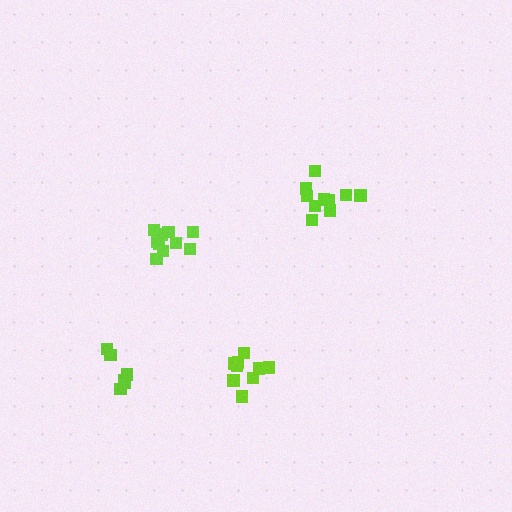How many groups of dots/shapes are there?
There are 4 groups.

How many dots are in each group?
Group 1: 10 dots, Group 2: 10 dots, Group 3: 10 dots, Group 4: 6 dots (36 total).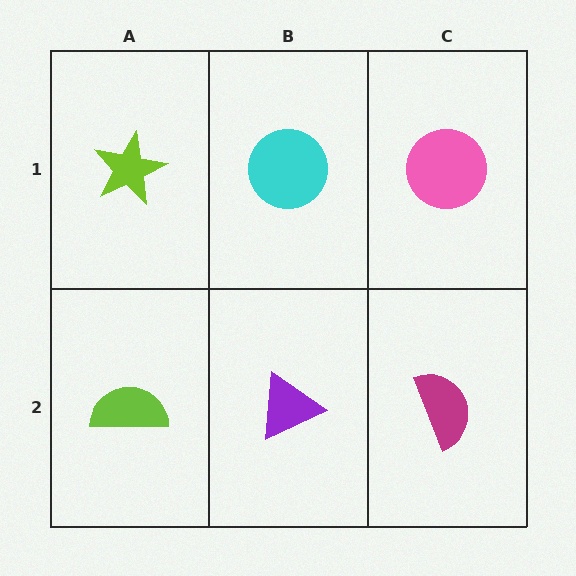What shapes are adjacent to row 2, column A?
A lime star (row 1, column A), a purple triangle (row 2, column B).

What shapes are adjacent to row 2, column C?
A pink circle (row 1, column C), a purple triangle (row 2, column B).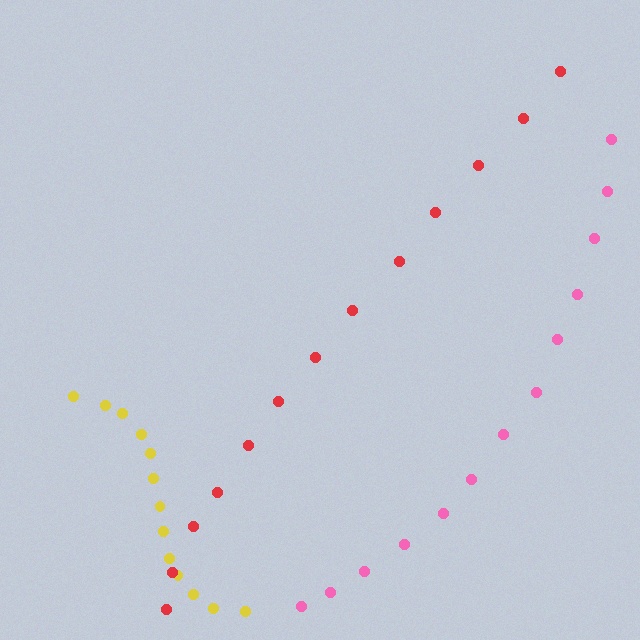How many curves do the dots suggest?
There are 3 distinct paths.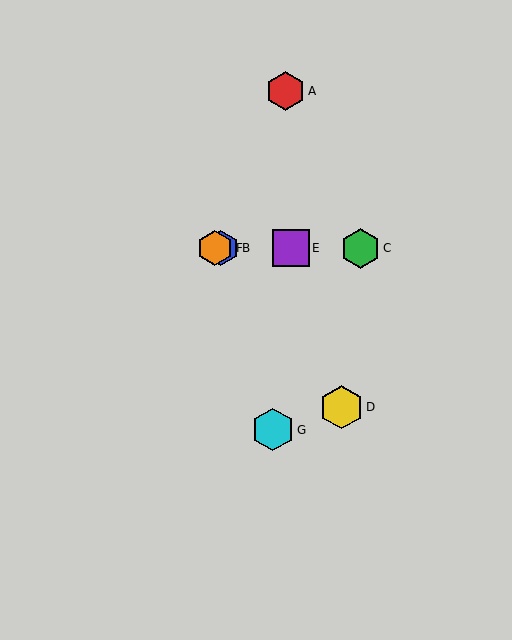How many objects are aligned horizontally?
4 objects (B, C, E, F) are aligned horizontally.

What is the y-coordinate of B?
Object B is at y≈248.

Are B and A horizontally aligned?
No, B is at y≈248 and A is at y≈91.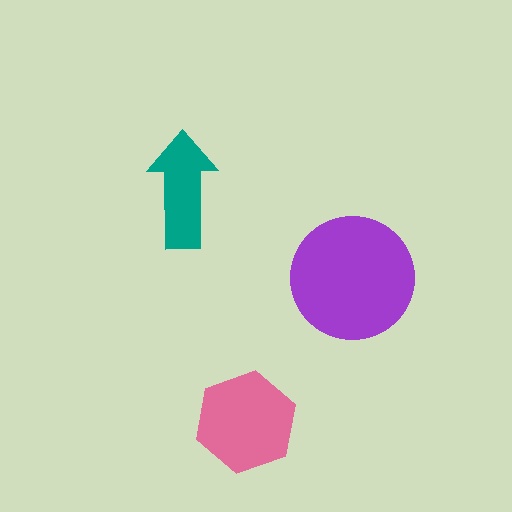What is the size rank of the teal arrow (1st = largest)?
3rd.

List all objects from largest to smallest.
The purple circle, the pink hexagon, the teal arrow.